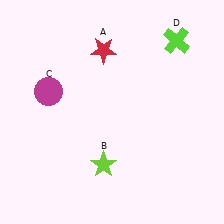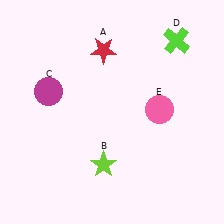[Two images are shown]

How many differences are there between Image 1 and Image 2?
There is 1 difference between the two images.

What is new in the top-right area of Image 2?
A pink circle (E) was added in the top-right area of Image 2.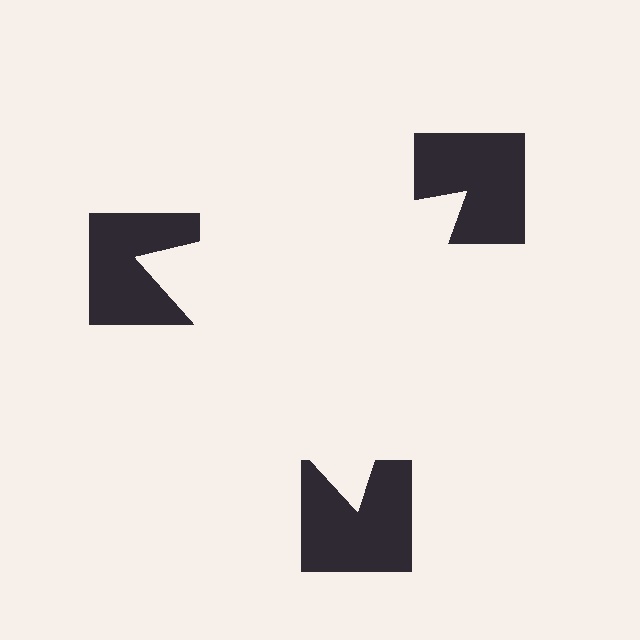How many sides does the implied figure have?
3 sides.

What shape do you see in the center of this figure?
An illusory triangle — its edges are inferred from the aligned wedge cuts in the notched squares, not physically drawn.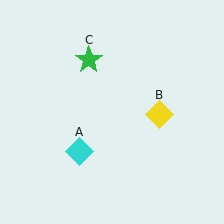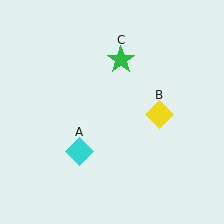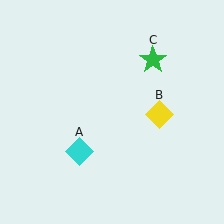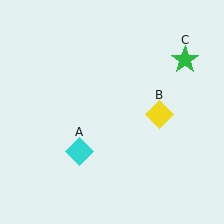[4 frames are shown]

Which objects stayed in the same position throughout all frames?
Cyan diamond (object A) and yellow diamond (object B) remained stationary.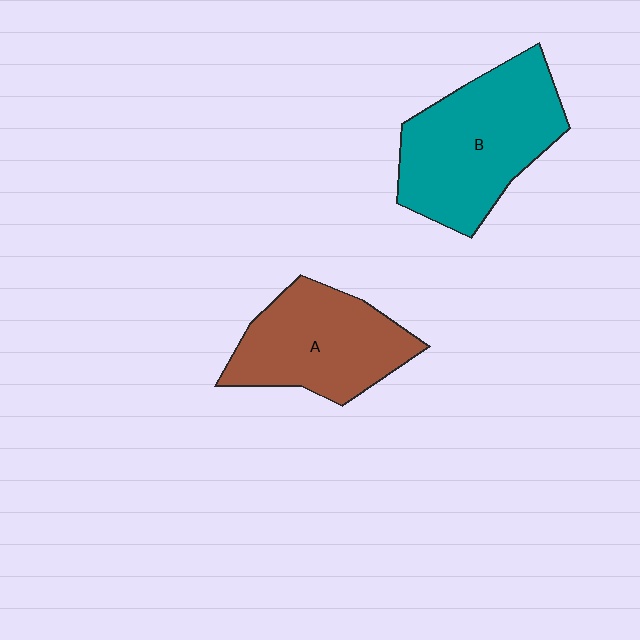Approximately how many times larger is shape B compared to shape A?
Approximately 1.2 times.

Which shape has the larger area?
Shape B (teal).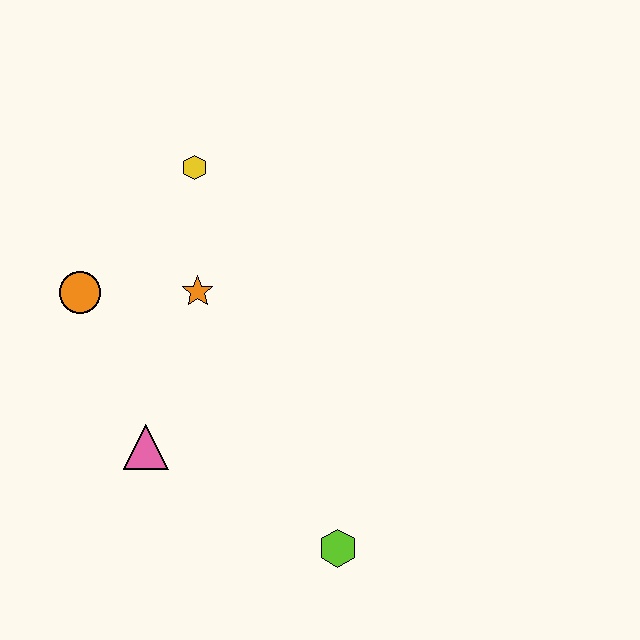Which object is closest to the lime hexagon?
The pink triangle is closest to the lime hexagon.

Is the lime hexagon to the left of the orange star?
No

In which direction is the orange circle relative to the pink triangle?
The orange circle is above the pink triangle.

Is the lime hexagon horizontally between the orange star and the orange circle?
No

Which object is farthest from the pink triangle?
The yellow hexagon is farthest from the pink triangle.